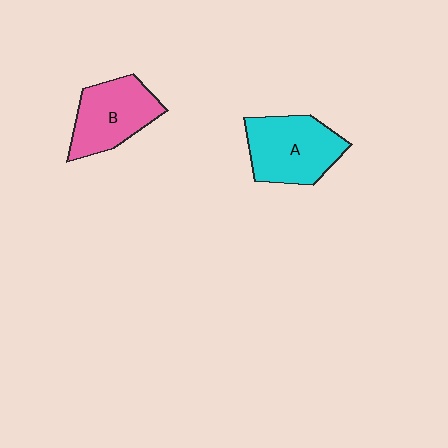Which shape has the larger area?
Shape A (cyan).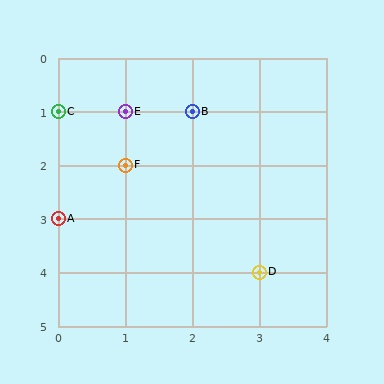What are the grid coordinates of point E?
Point E is at grid coordinates (1, 1).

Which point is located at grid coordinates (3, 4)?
Point D is at (3, 4).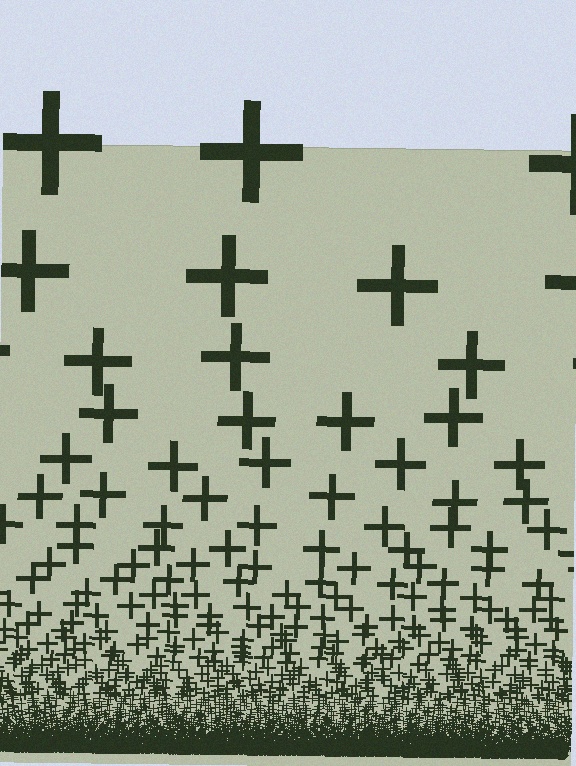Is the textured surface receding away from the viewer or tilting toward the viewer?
The surface appears to tilt toward the viewer. Texture elements get larger and sparser toward the top.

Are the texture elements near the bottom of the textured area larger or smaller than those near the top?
Smaller. The gradient is inverted — elements near the bottom are smaller and denser.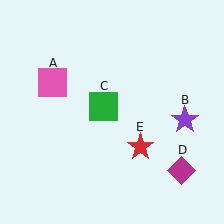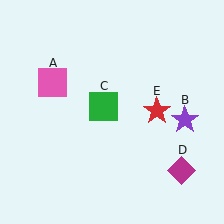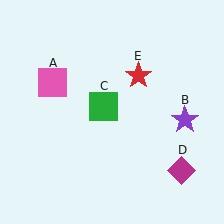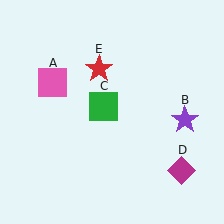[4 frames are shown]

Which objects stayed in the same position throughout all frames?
Pink square (object A) and purple star (object B) and green square (object C) and magenta diamond (object D) remained stationary.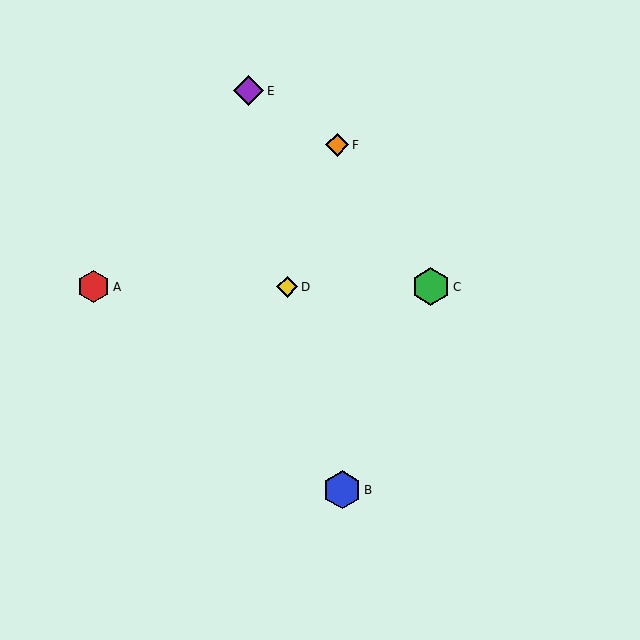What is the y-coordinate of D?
Object D is at y≈287.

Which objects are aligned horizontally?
Objects A, C, D are aligned horizontally.